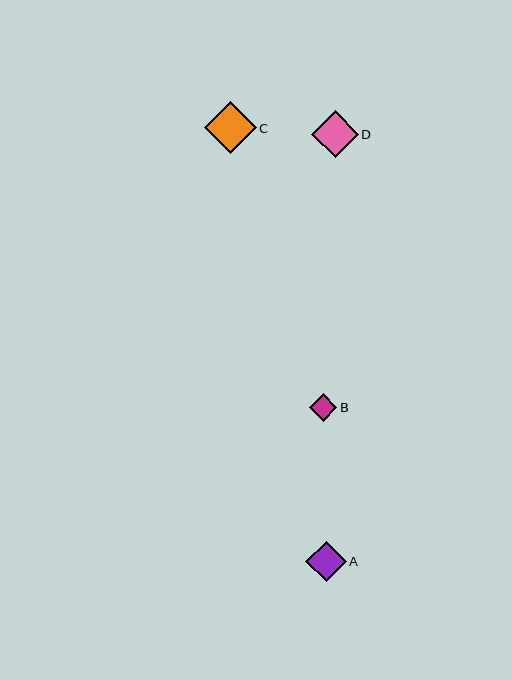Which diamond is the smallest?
Diamond B is the smallest with a size of approximately 27 pixels.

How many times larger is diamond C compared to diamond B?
Diamond C is approximately 1.9 times the size of diamond B.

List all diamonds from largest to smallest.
From largest to smallest: C, D, A, B.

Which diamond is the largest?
Diamond C is the largest with a size of approximately 52 pixels.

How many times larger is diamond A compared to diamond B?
Diamond A is approximately 1.5 times the size of diamond B.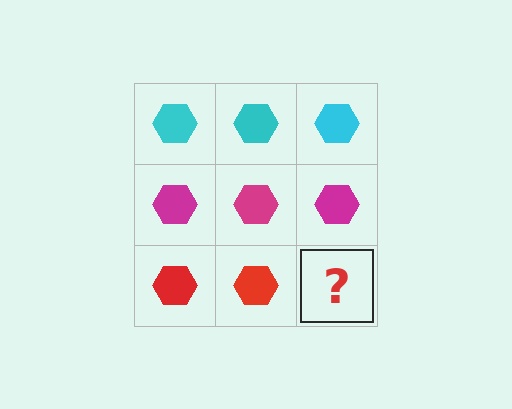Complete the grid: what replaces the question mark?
The question mark should be replaced with a red hexagon.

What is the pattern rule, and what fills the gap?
The rule is that each row has a consistent color. The gap should be filled with a red hexagon.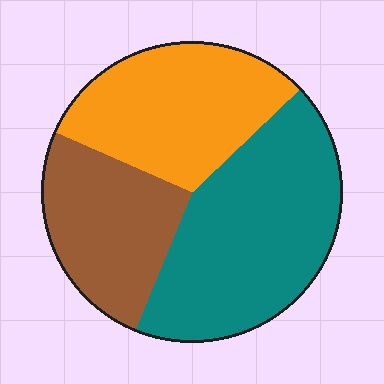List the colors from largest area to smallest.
From largest to smallest: teal, orange, brown.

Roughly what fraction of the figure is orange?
Orange takes up about one third (1/3) of the figure.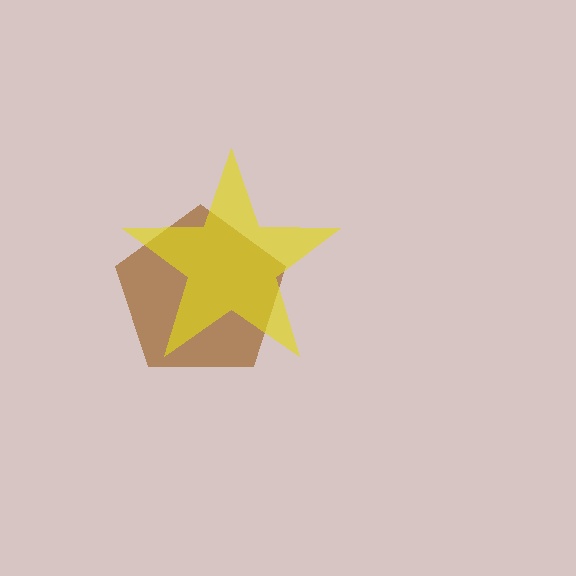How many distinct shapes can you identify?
There are 2 distinct shapes: a brown pentagon, a yellow star.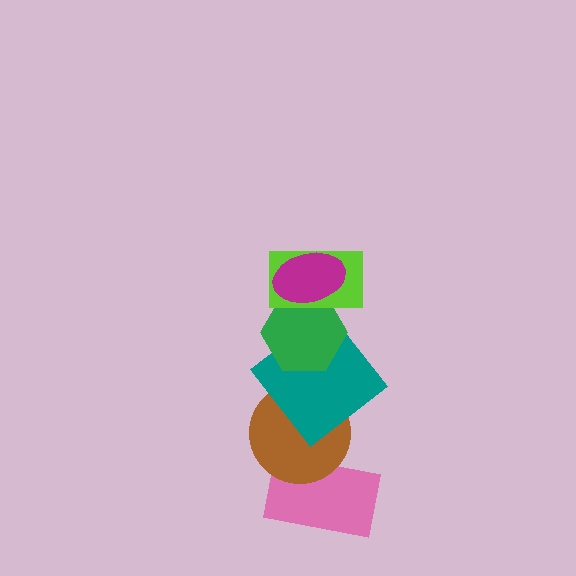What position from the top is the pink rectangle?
The pink rectangle is 6th from the top.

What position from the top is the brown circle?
The brown circle is 5th from the top.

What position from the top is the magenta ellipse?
The magenta ellipse is 1st from the top.